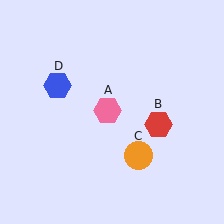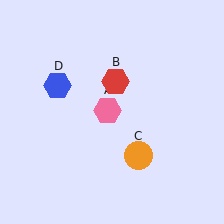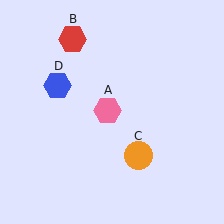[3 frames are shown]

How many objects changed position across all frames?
1 object changed position: red hexagon (object B).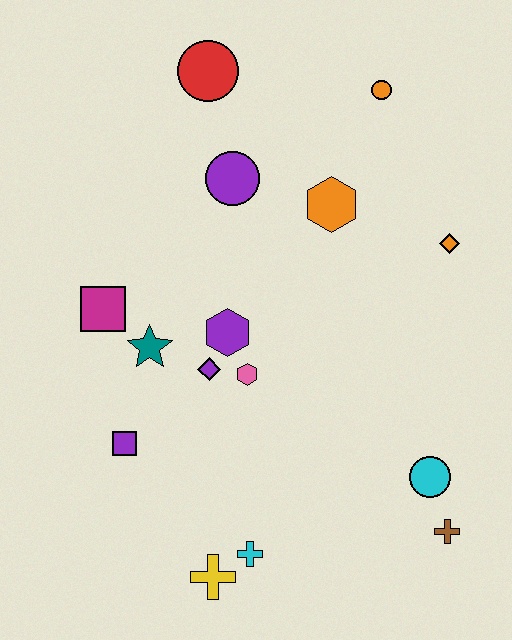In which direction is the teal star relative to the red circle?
The teal star is below the red circle.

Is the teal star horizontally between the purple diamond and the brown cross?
No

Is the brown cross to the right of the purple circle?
Yes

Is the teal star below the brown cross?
No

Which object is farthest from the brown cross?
The red circle is farthest from the brown cross.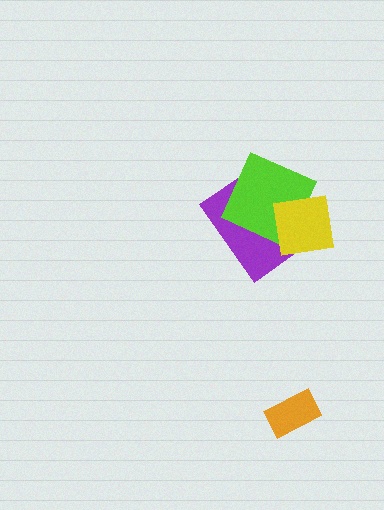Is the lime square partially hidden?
Yes, it is partially covered by another shape.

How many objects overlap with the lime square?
2 objects overlap with the lime square.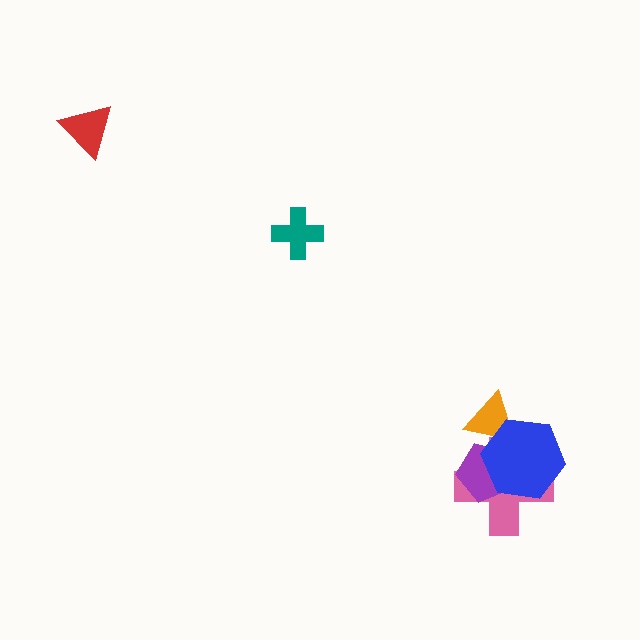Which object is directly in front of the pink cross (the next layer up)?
The purple pentagon is directly in front of the pink cross.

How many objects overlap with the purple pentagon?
3 objects overlap with the purple pentagon.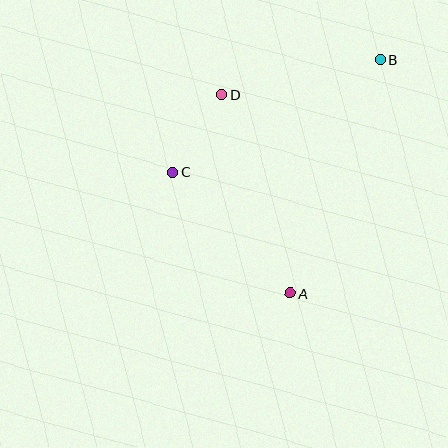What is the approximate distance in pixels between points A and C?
The distance between A and C is approximately 169 pixels.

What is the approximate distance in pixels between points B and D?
The distance between B and D is approximately 163 pixels.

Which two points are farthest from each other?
Points A and B are farthest from each other.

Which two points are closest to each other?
Points C and D are closest to each other.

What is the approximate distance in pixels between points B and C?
The distance between B and C is approximately 236 pixels.